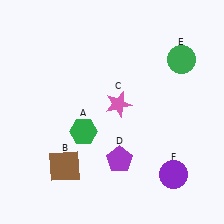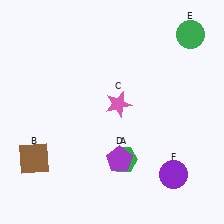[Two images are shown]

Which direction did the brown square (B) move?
The brown square (B) moved left.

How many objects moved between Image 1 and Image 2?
3 objects moved between the two images.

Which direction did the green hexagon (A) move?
The green hexagon (A) moved right.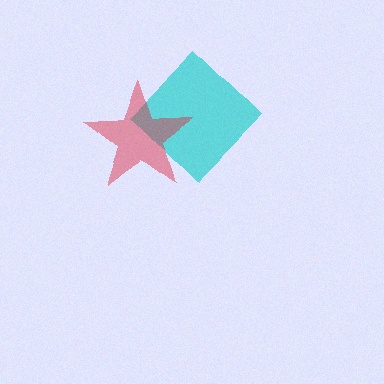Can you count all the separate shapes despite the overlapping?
Yes, there are 2 separate shapes.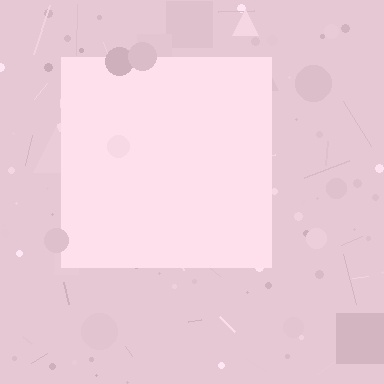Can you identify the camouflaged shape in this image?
The camouflaged shape is a square.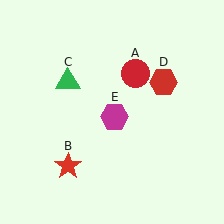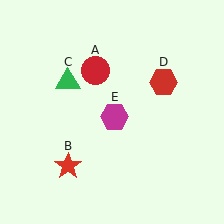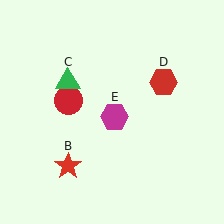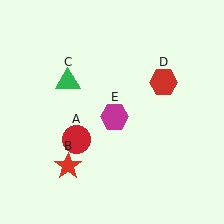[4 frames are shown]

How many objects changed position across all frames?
1 object changed position: red circle (object A).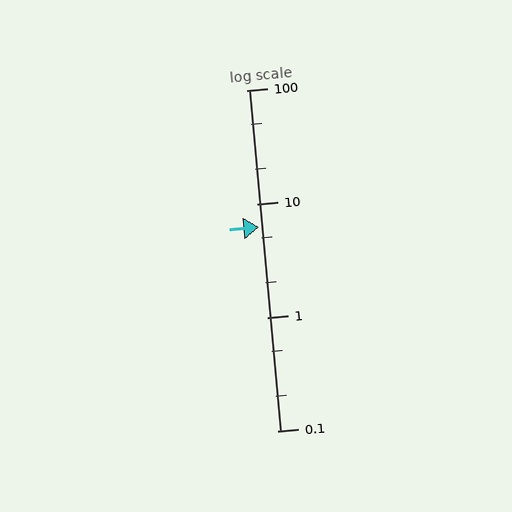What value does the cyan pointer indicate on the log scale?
The pointer indicates approximately 6.2.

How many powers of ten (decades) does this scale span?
The scale spans 3 decades, from 0.1 to 100.